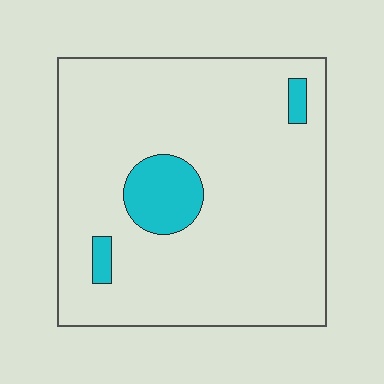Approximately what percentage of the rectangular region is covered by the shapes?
Approximately 10%.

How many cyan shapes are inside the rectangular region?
3.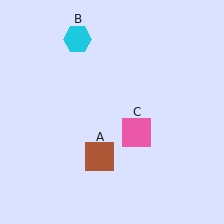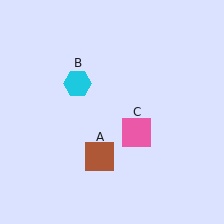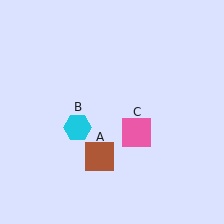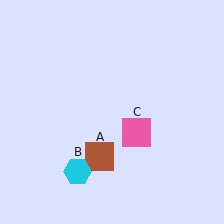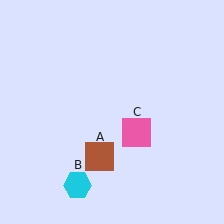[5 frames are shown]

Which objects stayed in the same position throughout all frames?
Brown square (object A) and pink square (object C) remained stationary.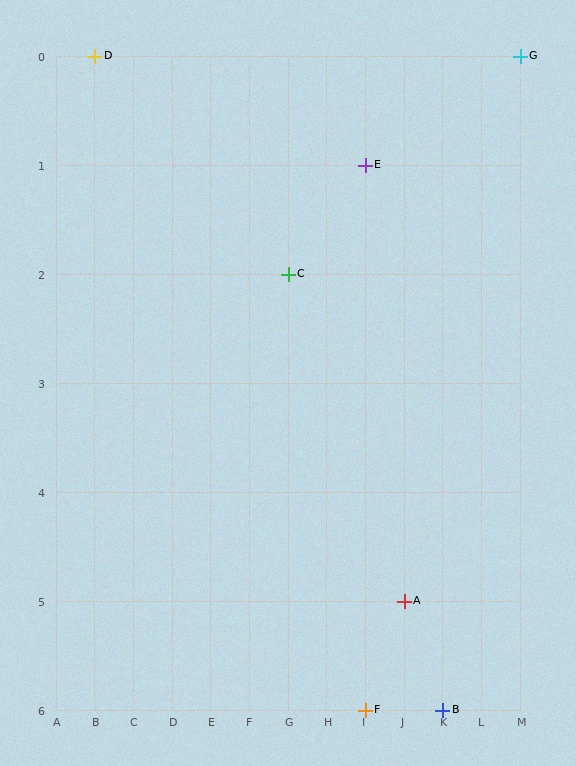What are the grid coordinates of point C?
Point C is at grid coordinates (G, 2).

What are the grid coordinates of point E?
Point E is at grid coordinates (I, 1).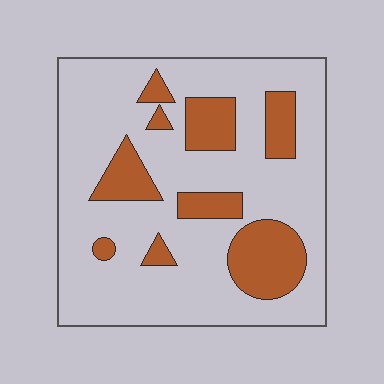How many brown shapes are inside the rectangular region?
9.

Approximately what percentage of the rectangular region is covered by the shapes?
Approximately 25%.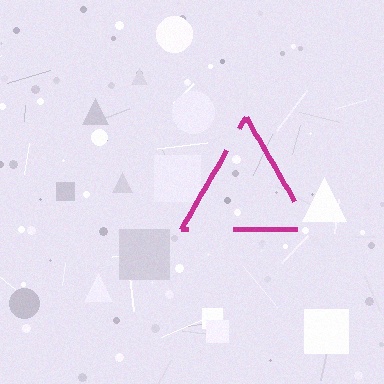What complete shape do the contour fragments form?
The contour fragments form a triangle.